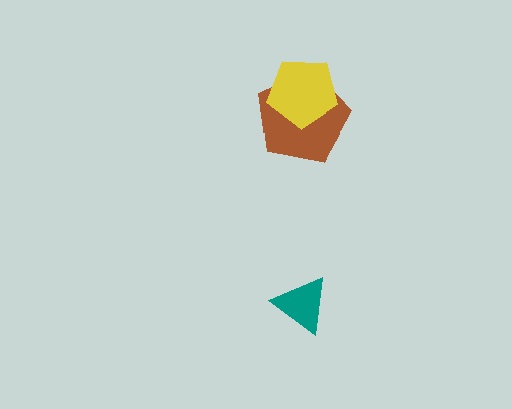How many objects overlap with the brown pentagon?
1 object overlaps with the brown pentagon.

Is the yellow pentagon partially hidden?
No, no other shape covers it.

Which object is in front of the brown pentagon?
The yellow pentagon is in front of the brown pentagon.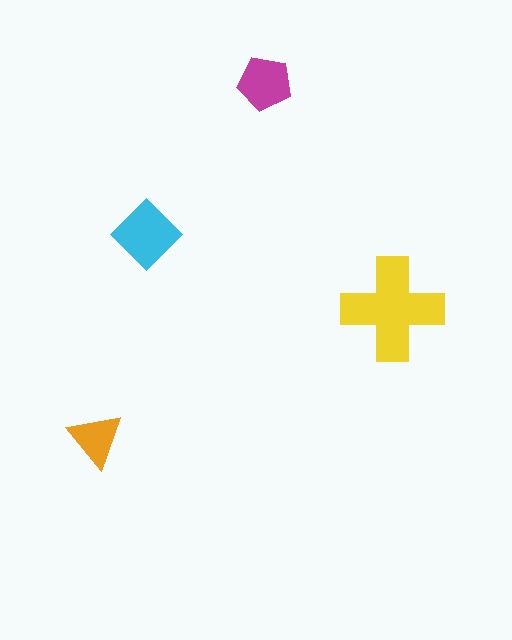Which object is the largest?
The yellow cross.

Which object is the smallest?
The orange triangle.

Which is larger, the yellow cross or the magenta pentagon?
The yellow cross.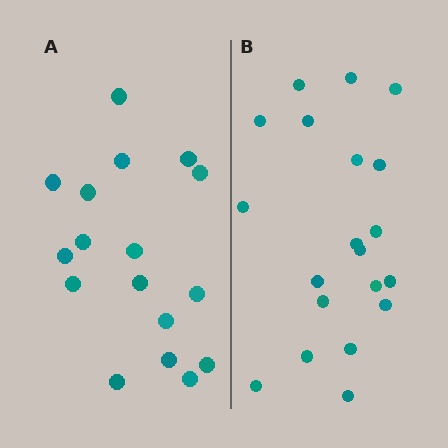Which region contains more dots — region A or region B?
Region B (the right region) has more dots.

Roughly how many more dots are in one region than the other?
Region B has just a few more — roughly 2 or 3 more dots than region A.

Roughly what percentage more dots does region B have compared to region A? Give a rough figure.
About 20% more.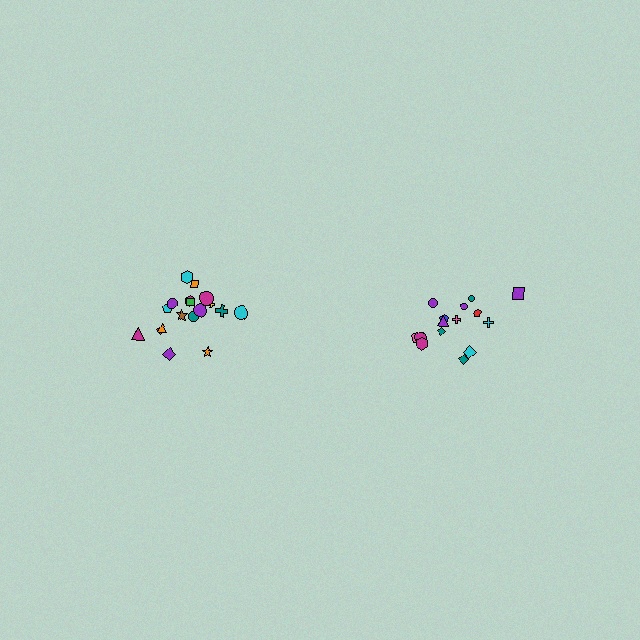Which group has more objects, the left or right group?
The left group.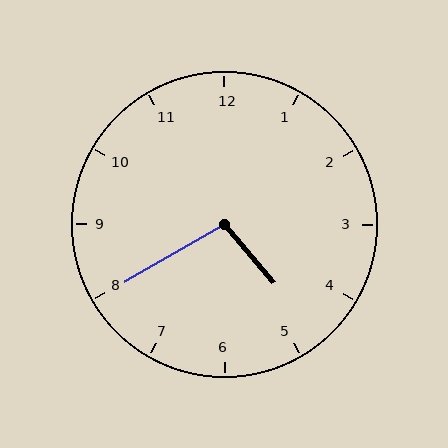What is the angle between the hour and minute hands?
Approximately 100 degrees.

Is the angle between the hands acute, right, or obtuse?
It is obtuse.